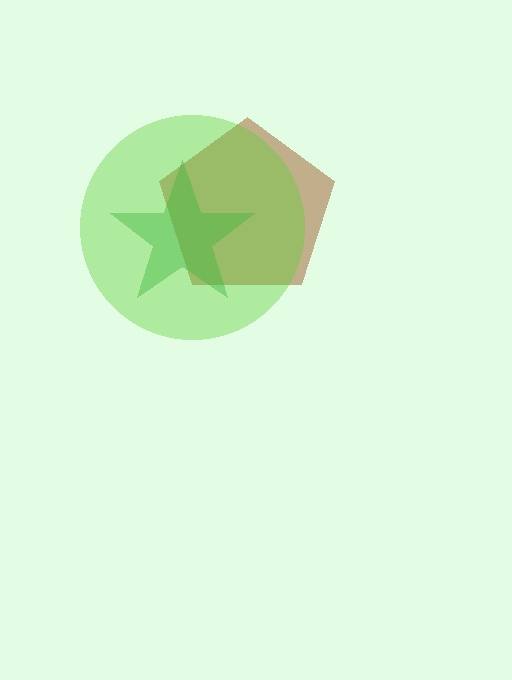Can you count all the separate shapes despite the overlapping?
Yes, there are 3 separate shapes.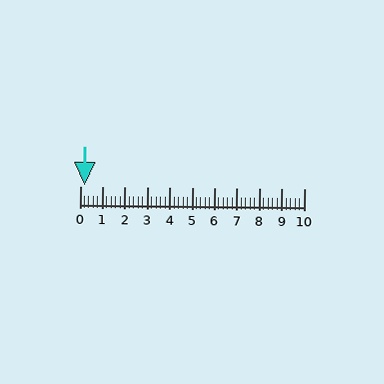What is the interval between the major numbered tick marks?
The major tick marks are spaced 1 units apart.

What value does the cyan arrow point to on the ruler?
The cyan arrow points to approximately 0.2.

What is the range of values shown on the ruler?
The ruler shows values from 0 to 10.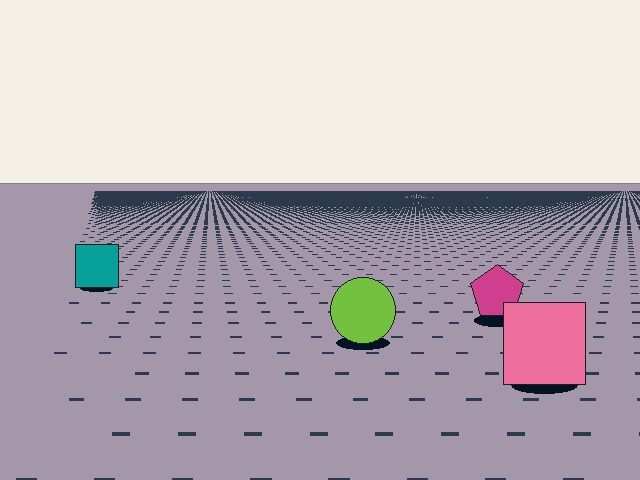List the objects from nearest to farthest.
From nearest to farthest: the pink square, the lime circle, the magenta pentagon, the teal square.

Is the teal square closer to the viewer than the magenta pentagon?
No. The magenta pentagon is closer — you can tell from the texture gradient: the ground texture is coarser near it.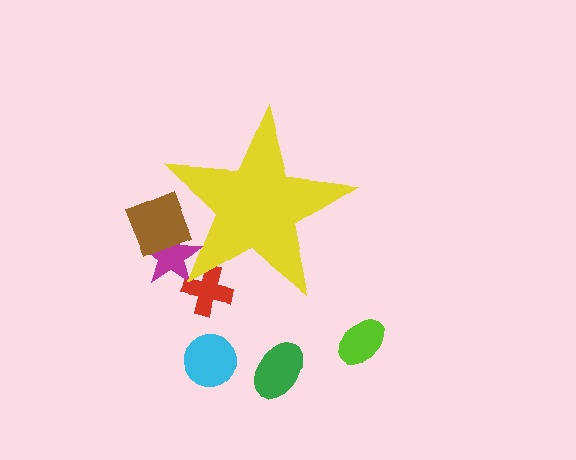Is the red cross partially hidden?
Yes, the red cross is partially hidden behind the yellow star.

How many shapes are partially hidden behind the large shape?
3 shapes are partially hidden.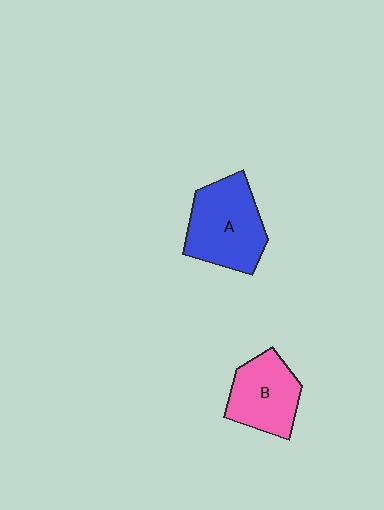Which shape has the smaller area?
Shape B (pink).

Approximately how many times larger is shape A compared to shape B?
Approximately 1.3 times.